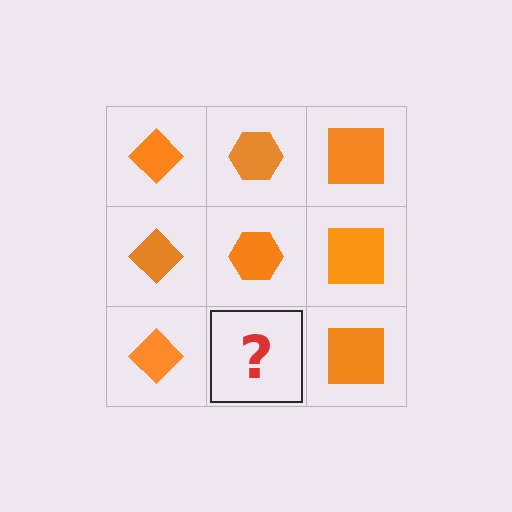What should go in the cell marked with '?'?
The missing cell should contain an orange hexagon.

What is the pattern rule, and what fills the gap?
The rule is that each column has a consistent shape. The gap should be filled with an orange hexagon.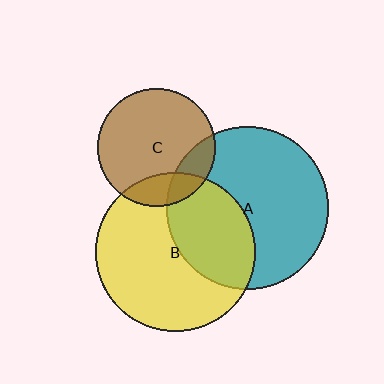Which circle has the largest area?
Circle A (teal).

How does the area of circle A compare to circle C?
Approximately 1.9 times.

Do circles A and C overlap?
Yes.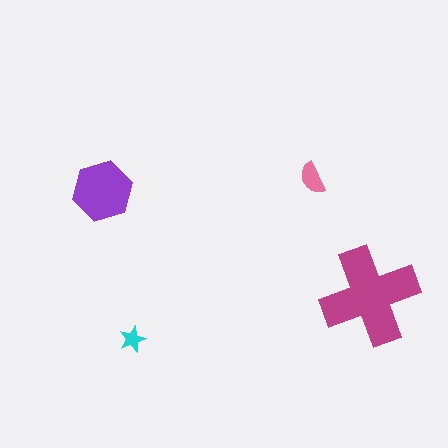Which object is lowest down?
The cyan star is bottommost.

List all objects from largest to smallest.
The magenta cross, the purple hexagon, the pink semicircle, the cyan star.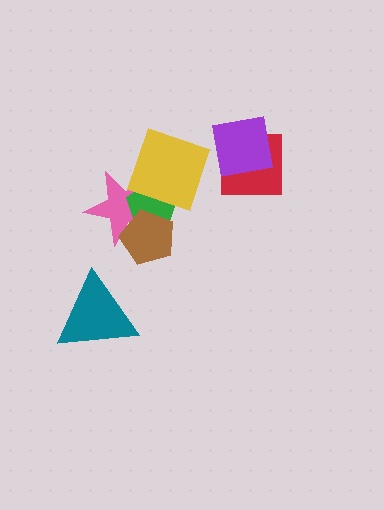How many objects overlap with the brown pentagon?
2 objects overlap with the brown pentagon.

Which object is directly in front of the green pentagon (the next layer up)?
The brown pentagon is directly in front of the green pentagon.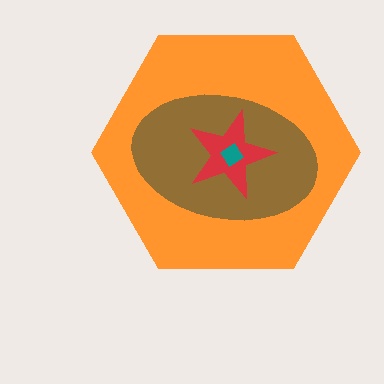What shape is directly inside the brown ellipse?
The red star.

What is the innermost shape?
The teal diamond.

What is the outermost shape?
The orange hexagon.